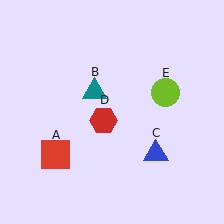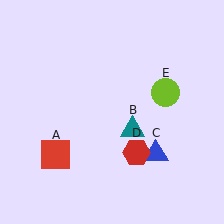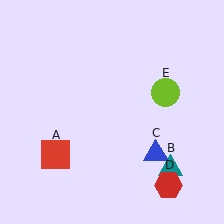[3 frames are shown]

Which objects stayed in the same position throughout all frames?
Red square (object A) and blue triangle (object C) and lime circle (object E) remained stationary.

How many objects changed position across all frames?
2 objects changed position: teal triangle (object B), red hexagon (object D).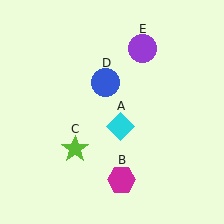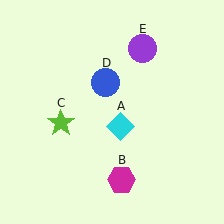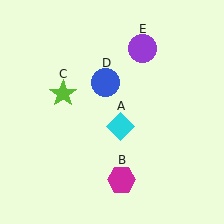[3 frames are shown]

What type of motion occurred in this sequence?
The lime star (object C) rotated clockwise around the center of the scene.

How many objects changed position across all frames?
1 object changed position: lime star (object C).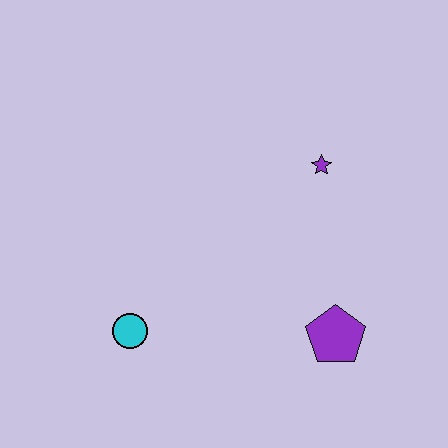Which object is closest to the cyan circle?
The purple pentagon is closest to the cyan circle.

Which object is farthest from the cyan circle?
The purple star is farthest from the cyan circle.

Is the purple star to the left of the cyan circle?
No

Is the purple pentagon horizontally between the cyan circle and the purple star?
No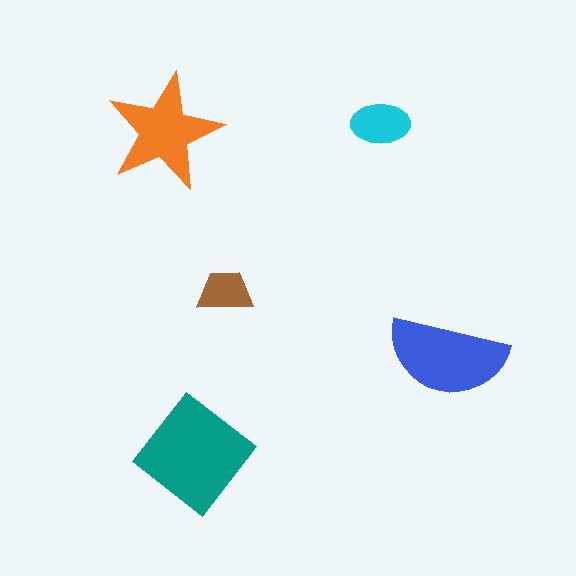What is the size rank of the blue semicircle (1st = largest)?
2nd.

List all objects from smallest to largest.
The brown trapezoid, the cyan ellipse, the orange star, the blue semicircle, the teal diamond.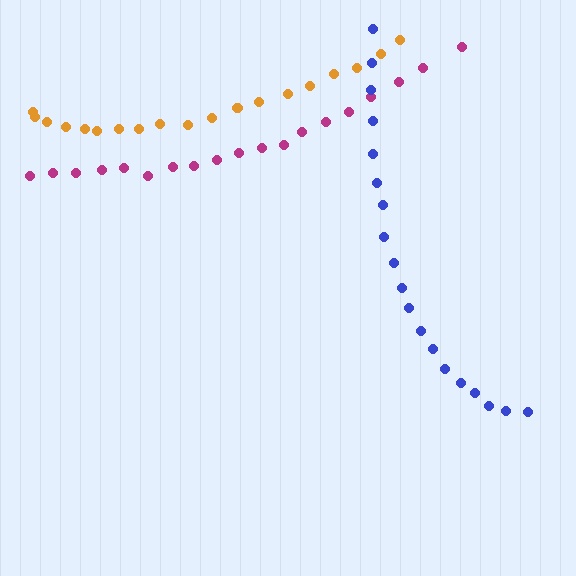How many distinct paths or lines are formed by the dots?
There are 3 distinct paths.